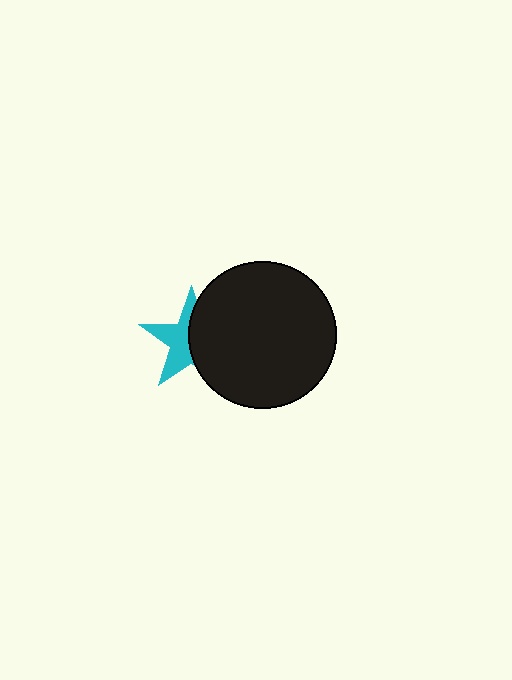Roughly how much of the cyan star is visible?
About half of it is visible (roughly 49%).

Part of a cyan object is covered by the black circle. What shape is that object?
It is a star.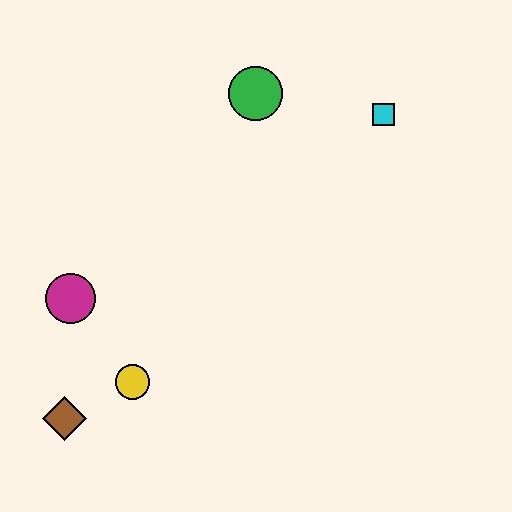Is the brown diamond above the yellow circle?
No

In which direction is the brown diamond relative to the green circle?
The brown diamond is below the green circle.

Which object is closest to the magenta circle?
The yellow circle is closest to the magenta circle.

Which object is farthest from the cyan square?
The brown diamond is farthest from the cyan square.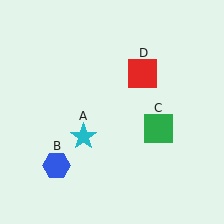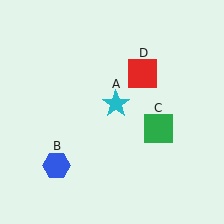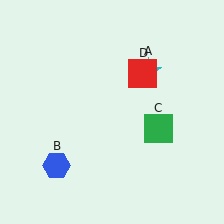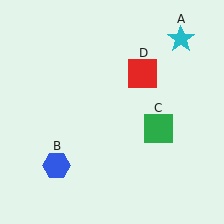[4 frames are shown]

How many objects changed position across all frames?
1 object changed position: cyan star (object A).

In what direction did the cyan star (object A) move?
The cyan star (object A) moved up and to the right.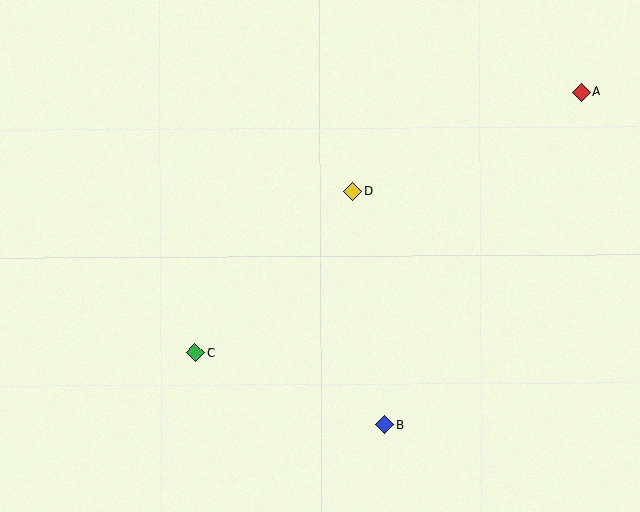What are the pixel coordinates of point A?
Point A is at (581, 92).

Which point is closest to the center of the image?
Point D at (352, 191) is closest to the center.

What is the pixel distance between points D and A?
The distance between D and A is 250 pixels.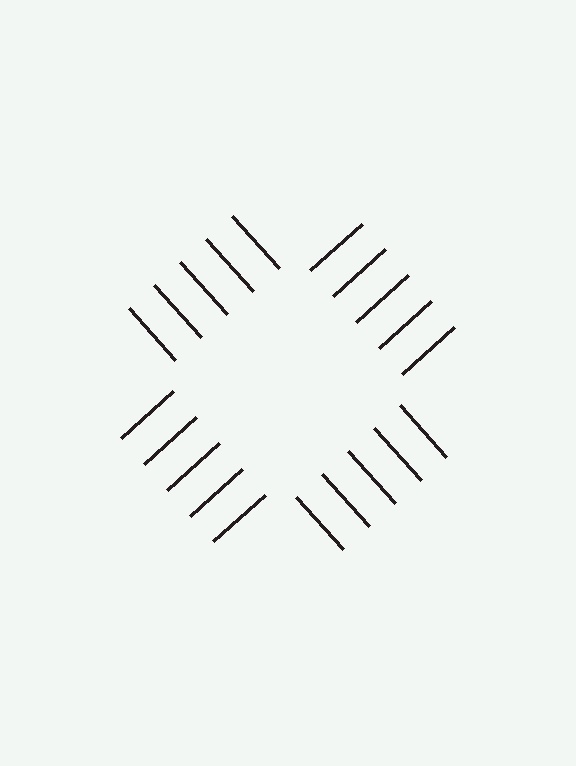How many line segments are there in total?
20 — 5 along each of the 4 edges.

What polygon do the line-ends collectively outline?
An illusory square — the line segments terminate on its edges but no continuous stroke is drawn.